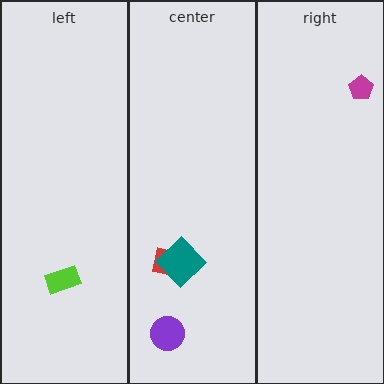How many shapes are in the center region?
3.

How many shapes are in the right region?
1.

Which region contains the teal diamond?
The center region.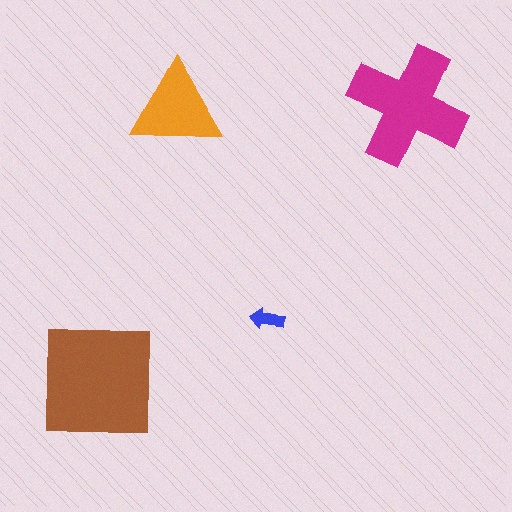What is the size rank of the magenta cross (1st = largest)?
2nd.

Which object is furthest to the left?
The brown square is leftmost.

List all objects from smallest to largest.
The blue arrow, the orange triangle, the magenta cross, the brown square.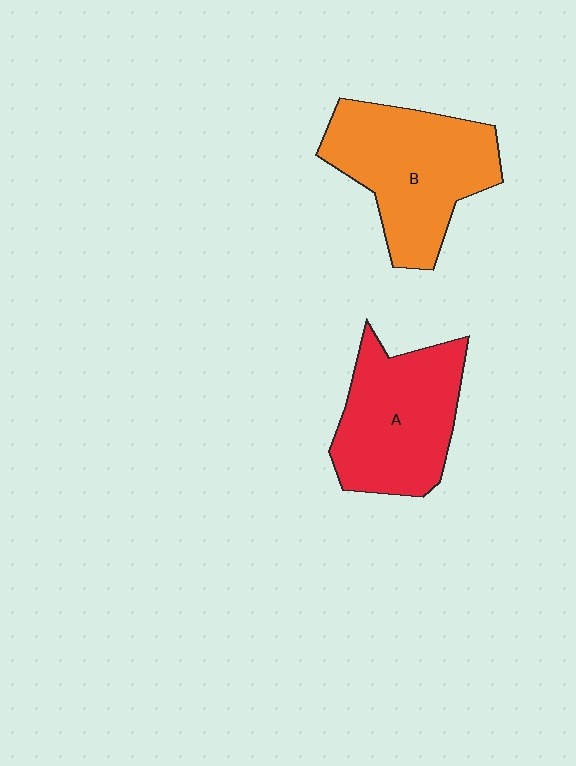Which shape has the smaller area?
Shape A (red).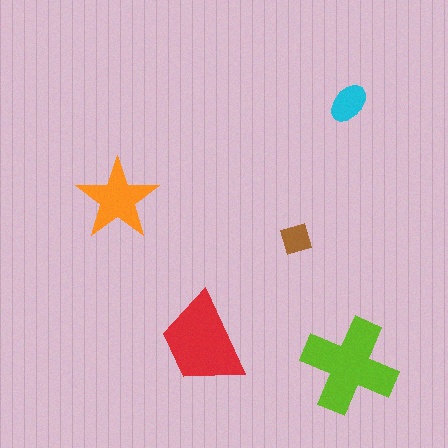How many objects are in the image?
There are 5 objects in the image.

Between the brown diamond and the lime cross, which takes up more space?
The lime cross.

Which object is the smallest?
The brown diamond.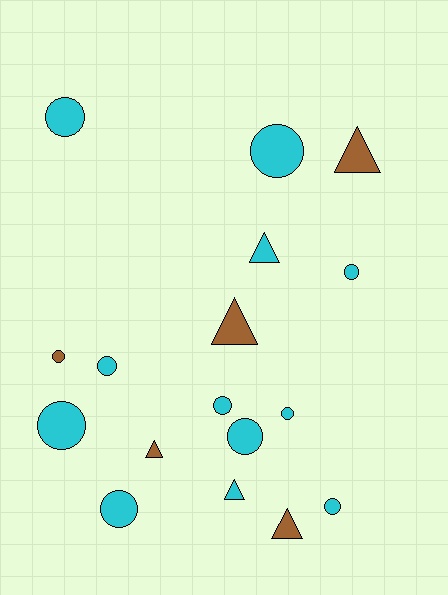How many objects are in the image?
There are 17 objects.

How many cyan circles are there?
There are 10 cyan circles.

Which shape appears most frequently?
Circle, with 11 objects.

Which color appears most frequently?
Cyan, with 12 objects.